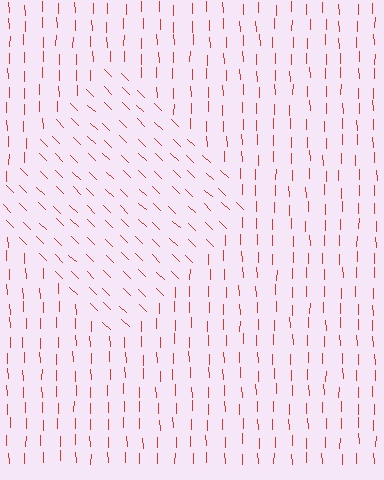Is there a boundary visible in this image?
Yes, there is a texture boundary formed by a change in line orientation.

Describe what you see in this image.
The image is filled with small red line segments. A diamond region in the image has lines oriented differently from the surrounding lines, creating a visible texture boundary.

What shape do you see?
I see a diamond.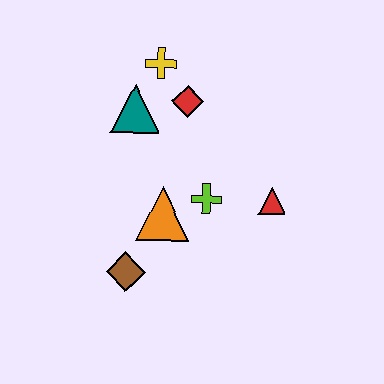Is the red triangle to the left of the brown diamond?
No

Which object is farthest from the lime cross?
The yellow cross is farthest from the lime cross.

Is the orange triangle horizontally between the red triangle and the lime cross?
No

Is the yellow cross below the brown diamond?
No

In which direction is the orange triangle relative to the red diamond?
The orange triangle is below the red diamond.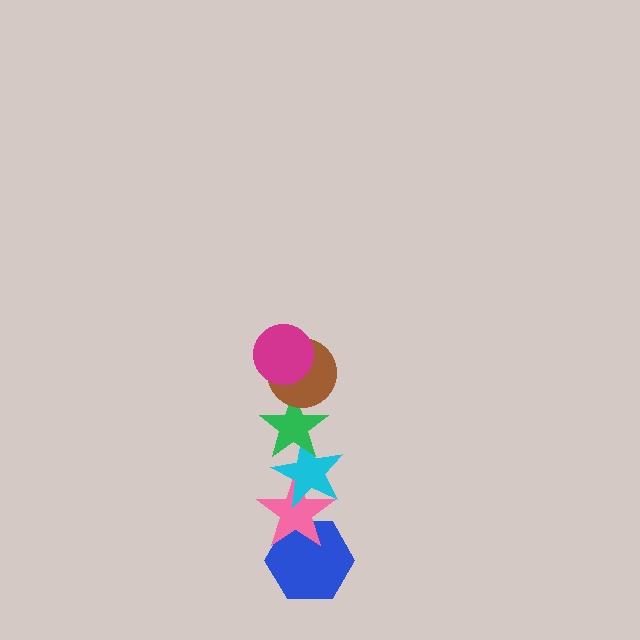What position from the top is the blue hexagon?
The blue hexagon is 6th from the top.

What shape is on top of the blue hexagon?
The pink star is on top of the blue hexagon.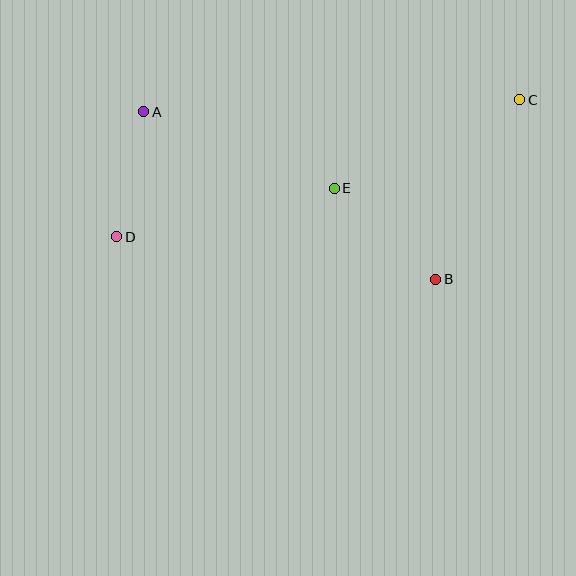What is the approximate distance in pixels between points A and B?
The distance between A and B is approximately 336 pixels.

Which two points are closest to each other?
Points A and D are closest to each other.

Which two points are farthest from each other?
Points C and D are farthest from each other.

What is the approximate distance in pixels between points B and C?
The distance between B and C is approximately 198 pixels.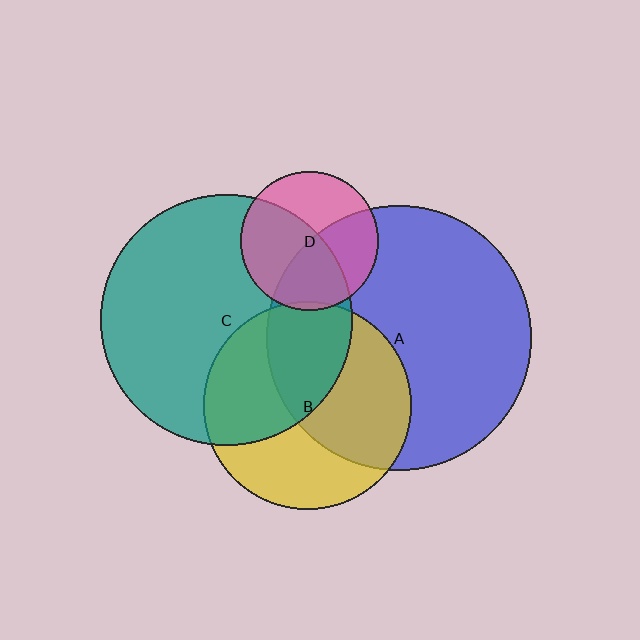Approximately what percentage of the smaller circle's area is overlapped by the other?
Approximately 45%.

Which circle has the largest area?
Circle A (blue).